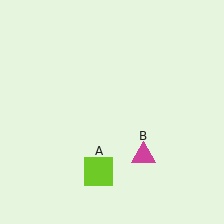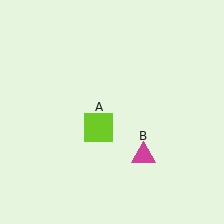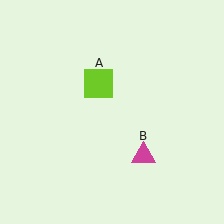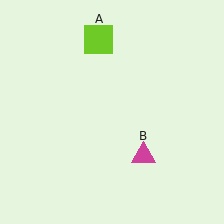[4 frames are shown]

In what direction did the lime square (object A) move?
The lime square (object A) moved up.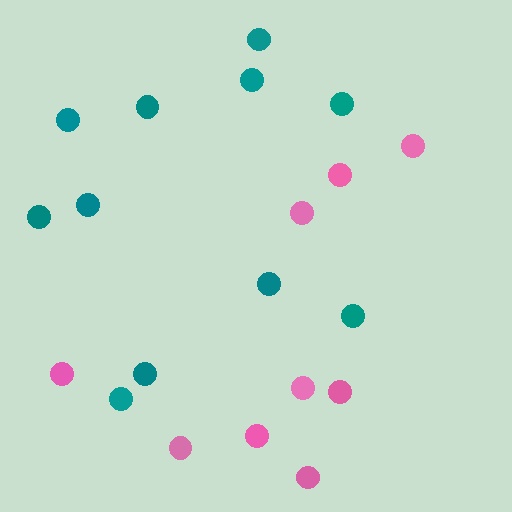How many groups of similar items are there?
There are 2 groups: one group of pink circles (9) and one group of teal circles (11).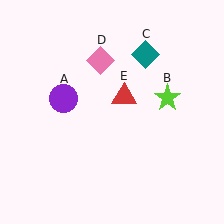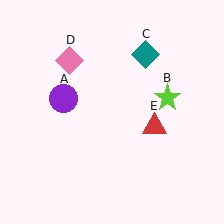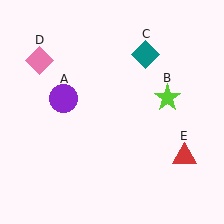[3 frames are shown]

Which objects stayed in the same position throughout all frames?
Purple circle (object A) and lime star (object B) and teal diamond (object C) remained stationary.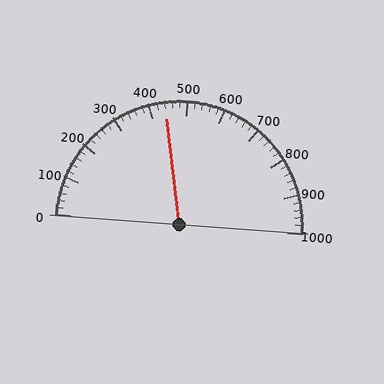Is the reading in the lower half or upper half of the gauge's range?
The reading is in the lower half of the range (0 to 1000).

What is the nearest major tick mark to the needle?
The nearest major tick mark is 400.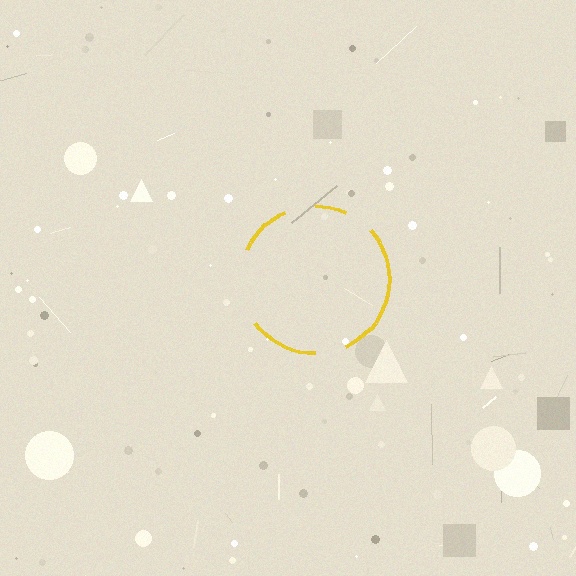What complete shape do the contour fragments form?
The contour fragments form a circle.